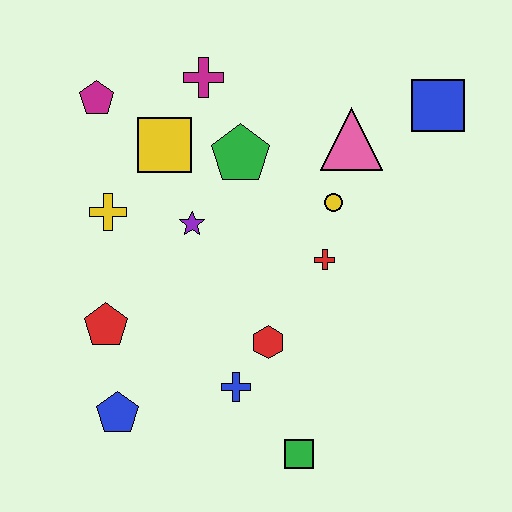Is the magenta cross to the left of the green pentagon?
Yes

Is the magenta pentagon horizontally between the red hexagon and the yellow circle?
No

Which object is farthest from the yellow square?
The green square is farthest from the yellow square.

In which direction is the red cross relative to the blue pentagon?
The red cross is to the right of the blue pentagon.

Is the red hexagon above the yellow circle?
No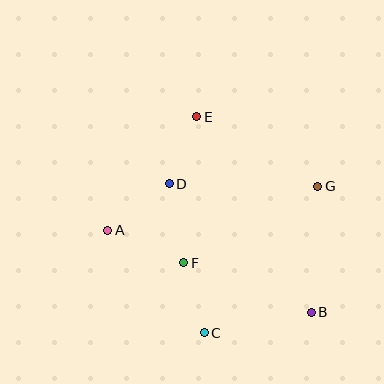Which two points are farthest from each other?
Points B and E are farthest from each other.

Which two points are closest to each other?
Points C and F are closest to each other.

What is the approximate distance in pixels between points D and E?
The distance between D and E is approximately 73 pixels.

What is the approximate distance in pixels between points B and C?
The distance between B and C is approximately 109 pixels.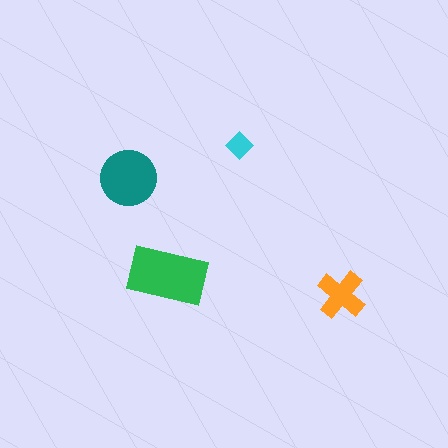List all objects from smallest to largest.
The cyan diamond, the orange cross, the teal circle, the green rectangle.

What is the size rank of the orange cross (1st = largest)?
3rd.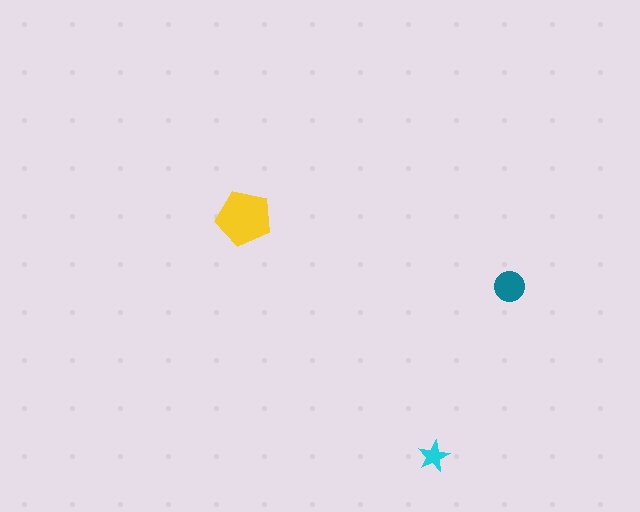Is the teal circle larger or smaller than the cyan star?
Larger.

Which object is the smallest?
The cyan star.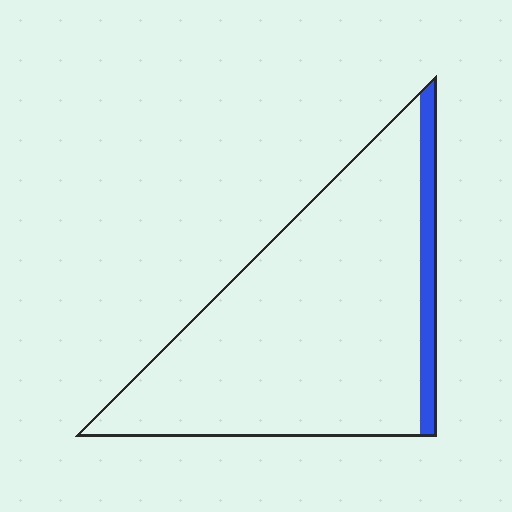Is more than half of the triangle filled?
No.